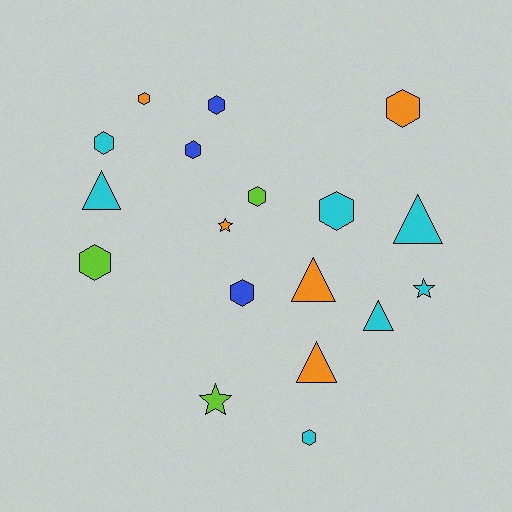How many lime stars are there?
There is 1 lime star.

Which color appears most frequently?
Cyan, with 7 objects.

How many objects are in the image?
There are 18 objects.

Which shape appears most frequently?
Hexagon, with 10 objects.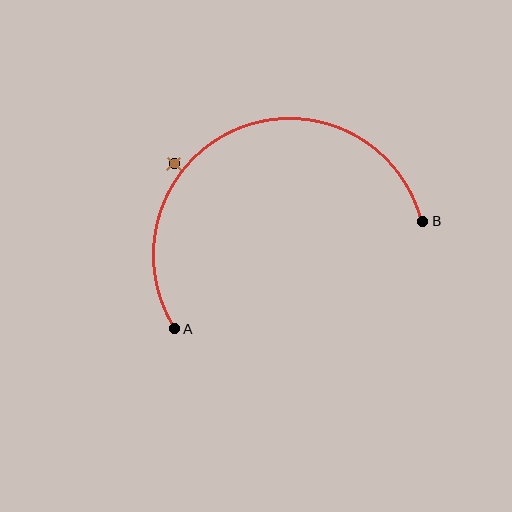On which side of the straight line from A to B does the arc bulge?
The arc bulges above the straight line connecting A and B.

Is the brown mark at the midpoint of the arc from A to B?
No — the brown mark does not lie on the arc at all. It sits slightly outside the curve.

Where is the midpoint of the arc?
The arc midpoint is the point on the curve farthest from the straight line joining A and B. It sits above that line.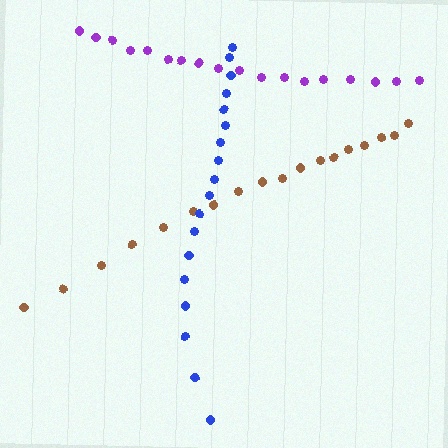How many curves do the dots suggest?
There are 3 distinct paths.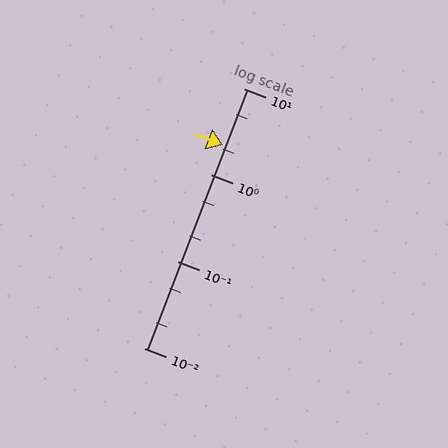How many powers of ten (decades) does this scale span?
The scale spans 3 decades, from 0.01 to 10.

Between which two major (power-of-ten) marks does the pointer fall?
The pointer is between 1 and 10.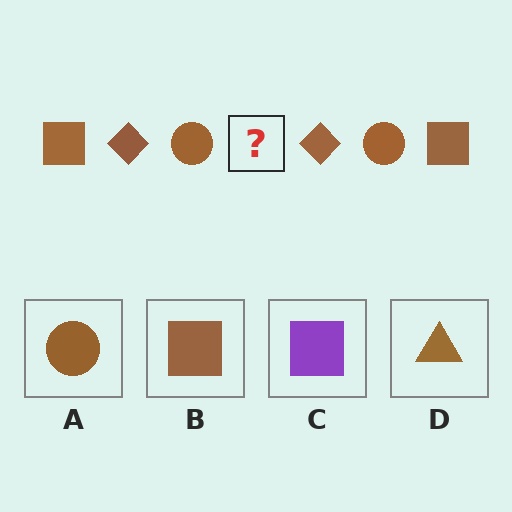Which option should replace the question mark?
Option B.